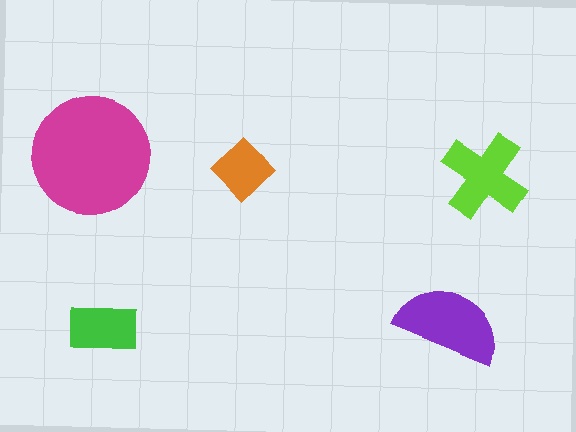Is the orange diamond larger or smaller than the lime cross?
Smaller.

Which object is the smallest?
The orange diamond.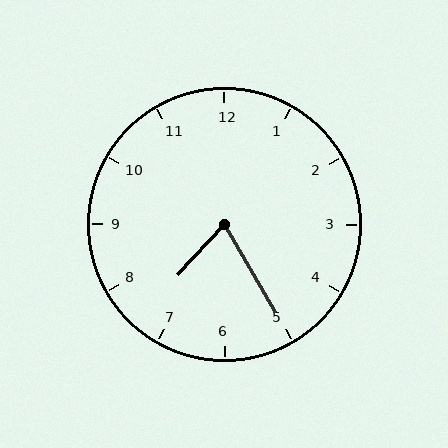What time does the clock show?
7:25.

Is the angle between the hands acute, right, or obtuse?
It is acute.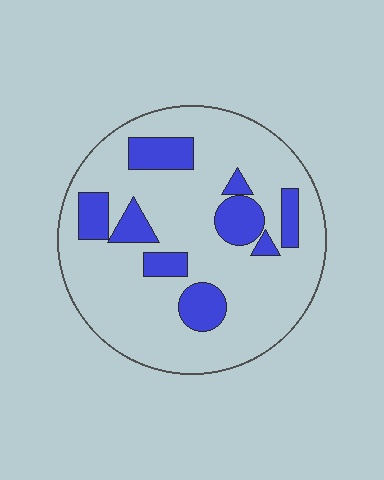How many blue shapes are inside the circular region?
9.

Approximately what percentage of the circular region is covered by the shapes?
Approximately 20%.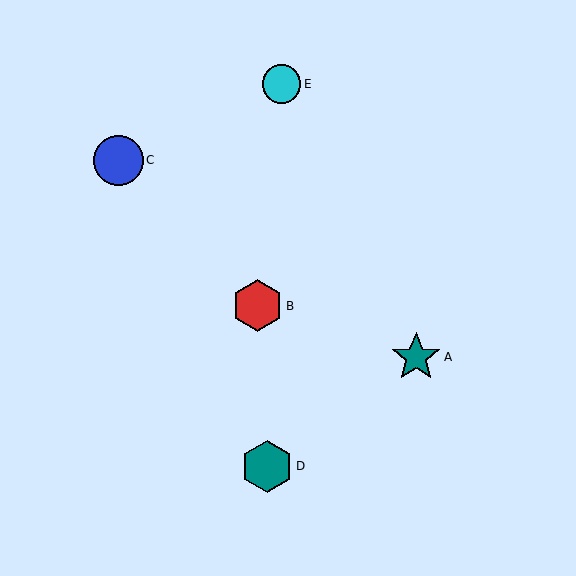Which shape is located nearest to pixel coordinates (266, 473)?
The teal hexagon (labeled D) at (267, 466) is nearest to that location.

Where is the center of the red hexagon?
The center of the red hexagon is at (258, 306).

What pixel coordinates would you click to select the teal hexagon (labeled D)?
Click at (267, 466) to select the teal hexagon D.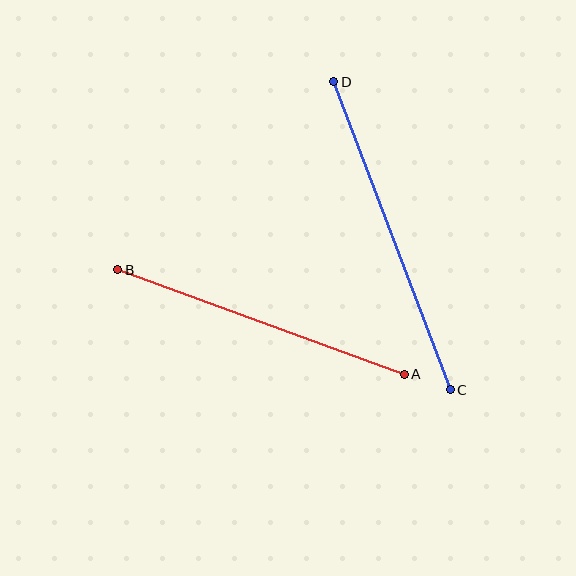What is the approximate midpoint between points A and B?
The midpoint is at approximately (261, 322) pixels.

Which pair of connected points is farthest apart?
Points C and D are farthest apart.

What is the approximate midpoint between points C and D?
The midpoint is at approximately (392, 236) pixels.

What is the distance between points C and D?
The distance is approximately 330 pixels.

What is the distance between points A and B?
The distance is approximately 305 pixels.